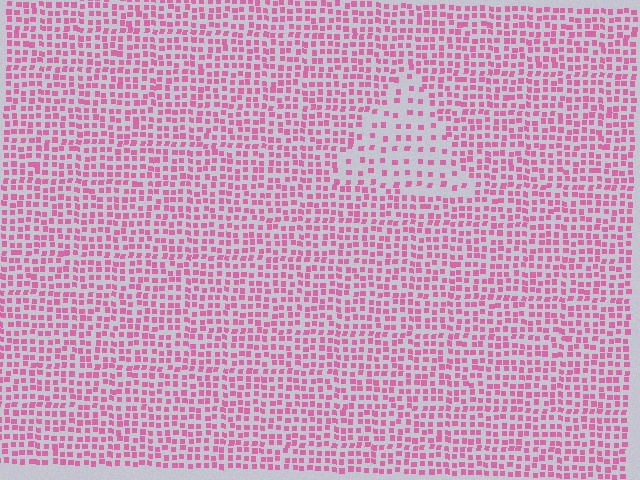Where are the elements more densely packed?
The elements are more densely packed outside the triangle boundary.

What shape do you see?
I see a triangle.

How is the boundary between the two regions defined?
The boundary is defined by a change in element density (approximately 2.2x ratio). All elements are the same color, size, and shape.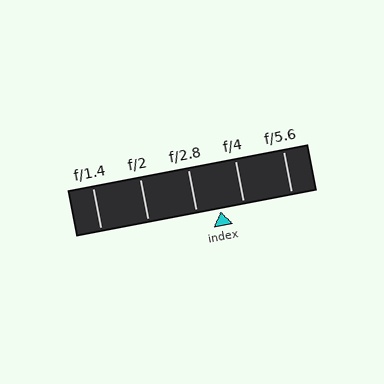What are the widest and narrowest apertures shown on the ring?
The widest aperture shown is f/1.4 and the narrowest is f/5.6.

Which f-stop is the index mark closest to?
The index mark is closest to f/4.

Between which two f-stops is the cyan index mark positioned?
The index mark is between f/2.8 and f/4.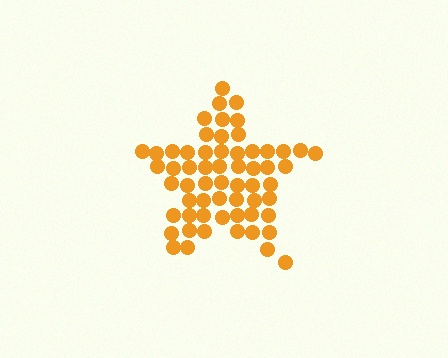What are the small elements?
The small elements are circles.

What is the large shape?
The large shape is a star.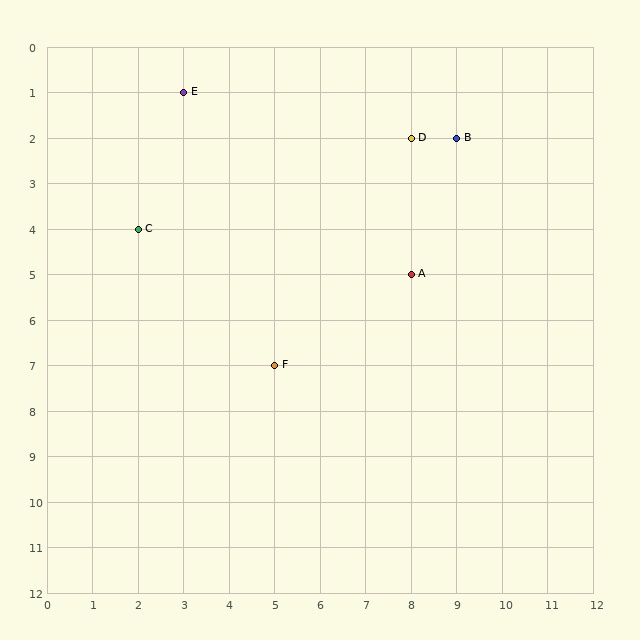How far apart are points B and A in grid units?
Points B and A are 1 column and 3 rows apart (about 3.2 grid units diagonally).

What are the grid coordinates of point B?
Point B is at grid coordinates (9, 2).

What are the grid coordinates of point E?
Point E is at grid coordinates (3, 1).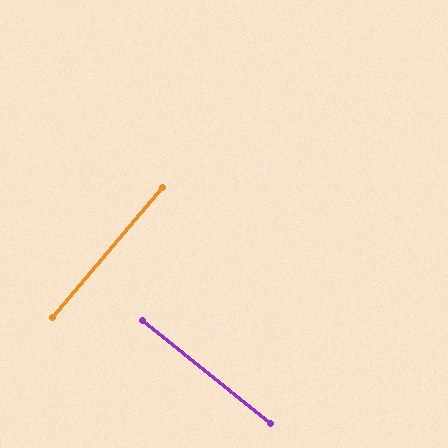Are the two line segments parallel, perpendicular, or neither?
Perpendicular — they meet at approximately 89°.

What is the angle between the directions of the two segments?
Approximately 89 degrees.